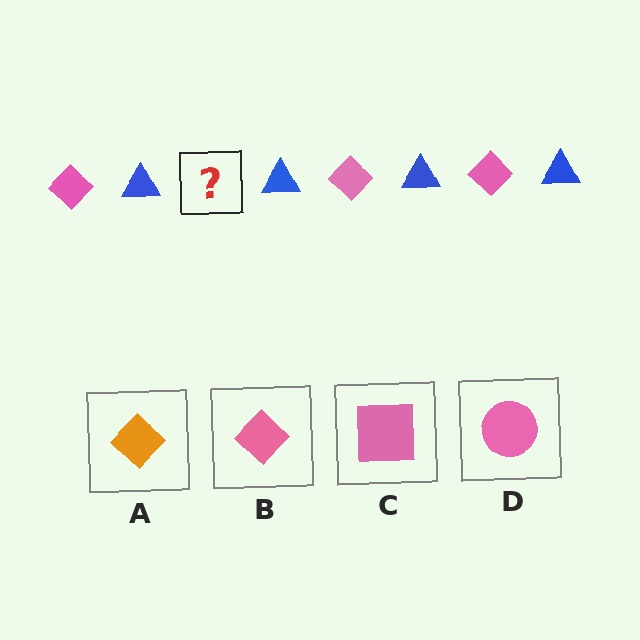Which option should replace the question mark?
Option B.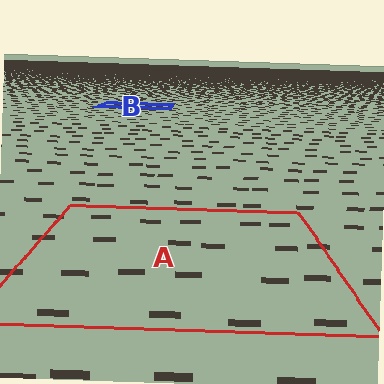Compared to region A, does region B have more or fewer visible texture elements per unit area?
Region B has more texture elements per unit area — they are packed more densely because it is farther away.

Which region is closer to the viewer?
Region A is closer. The texture elements there are larger and more spread out.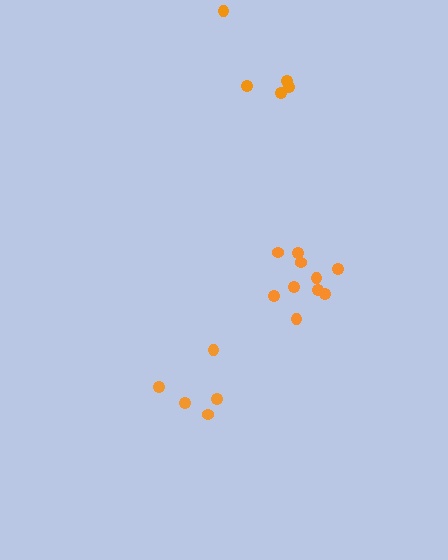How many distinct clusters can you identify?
There are 3 distinct clusters.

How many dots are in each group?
Group 1: 5 dots, Group 2: 10 dots, Group 3: 5 dots (20 total).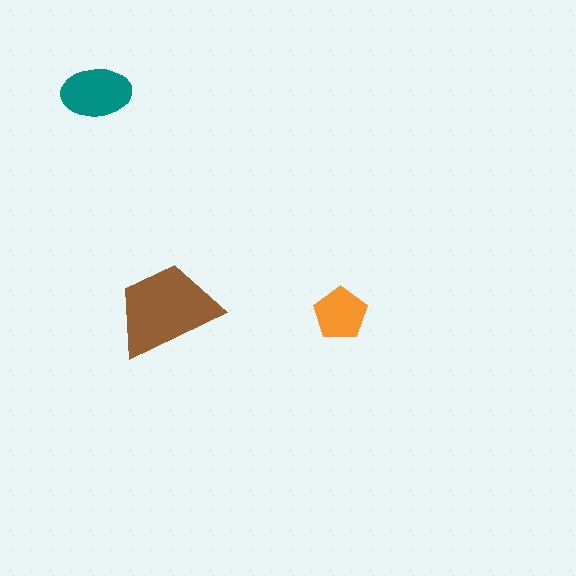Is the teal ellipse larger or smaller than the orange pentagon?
Larger.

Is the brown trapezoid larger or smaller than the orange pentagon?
Larger.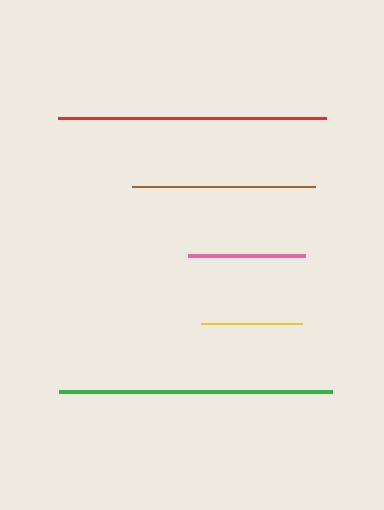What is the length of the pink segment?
The pink segment is approximately 117 pixels long.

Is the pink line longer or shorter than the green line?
The green line is longer than the pink line.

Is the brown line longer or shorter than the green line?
The green line is longer than the brown line.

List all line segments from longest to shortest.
From longest to shortest: green, red, brown, pink, yellow.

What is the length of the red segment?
The red segment is approximately 267 pixels long.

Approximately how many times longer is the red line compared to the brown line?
The red line is approximately 1.5 times the length of the brown line.